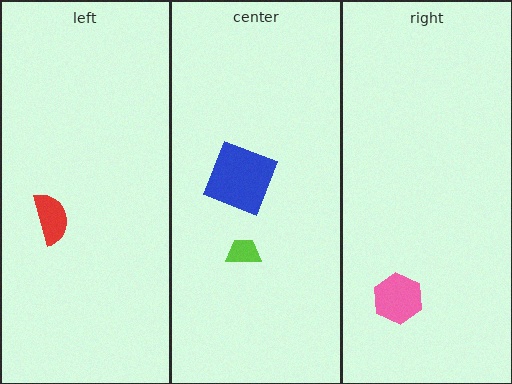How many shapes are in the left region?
1.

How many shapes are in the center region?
2.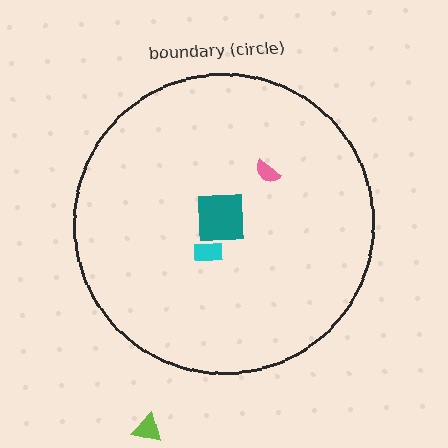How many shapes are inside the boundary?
3 inside, 1 outside.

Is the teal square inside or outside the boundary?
Inside.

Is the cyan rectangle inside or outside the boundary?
Inside.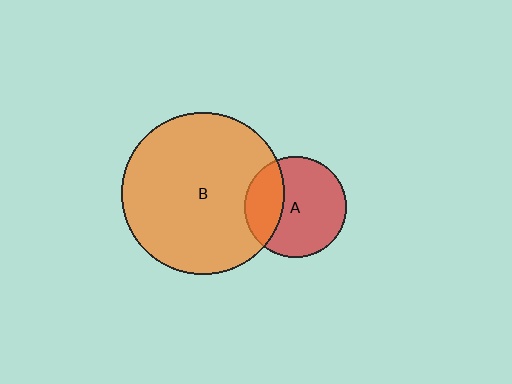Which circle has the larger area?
Circle B (orange).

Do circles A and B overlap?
Yes.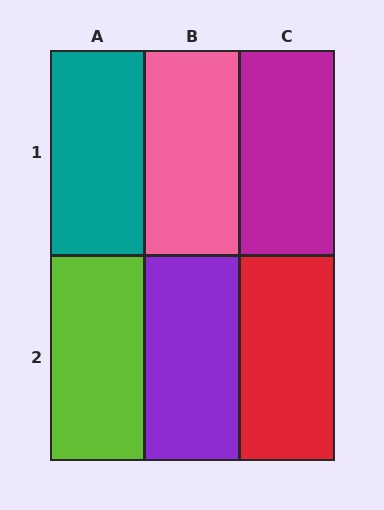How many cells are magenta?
1 cell is magenta.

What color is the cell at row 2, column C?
Red.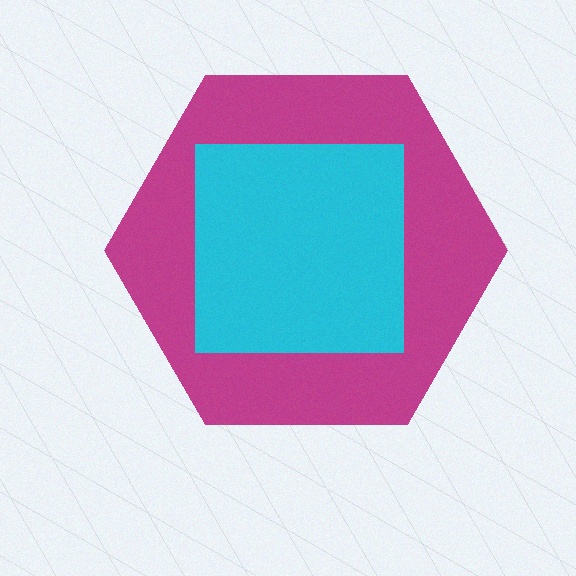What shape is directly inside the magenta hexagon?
The cyan square.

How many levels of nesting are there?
2.